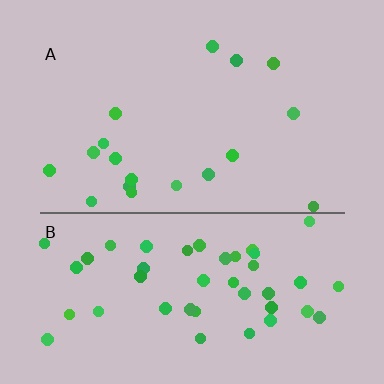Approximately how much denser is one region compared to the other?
Approximately 2.6× — region B over region A.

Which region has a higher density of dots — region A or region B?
B (the bottom).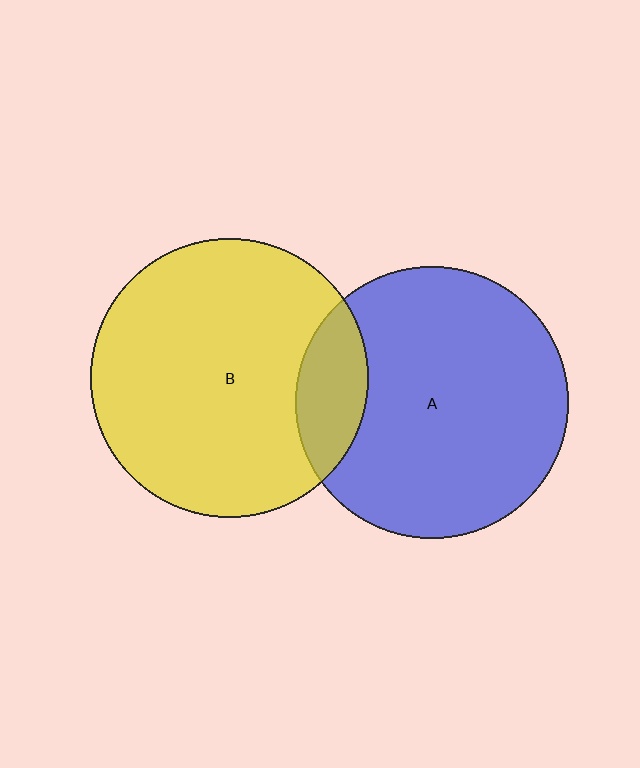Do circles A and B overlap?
Yes.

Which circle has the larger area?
Circle B (yellow).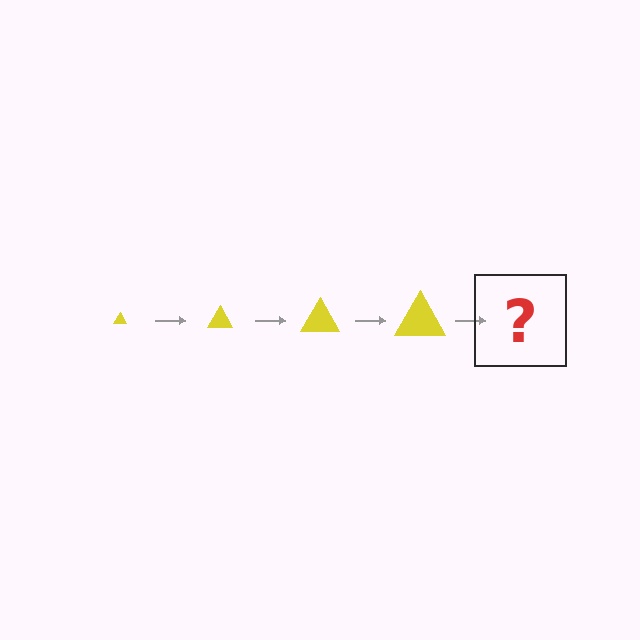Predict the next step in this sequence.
The next step is a yellow triangle, larger than the previous one.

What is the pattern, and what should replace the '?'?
The pattern is that the triangle gets progressively larger each step. The '?' should be a yellow triangle, larger than the previous one.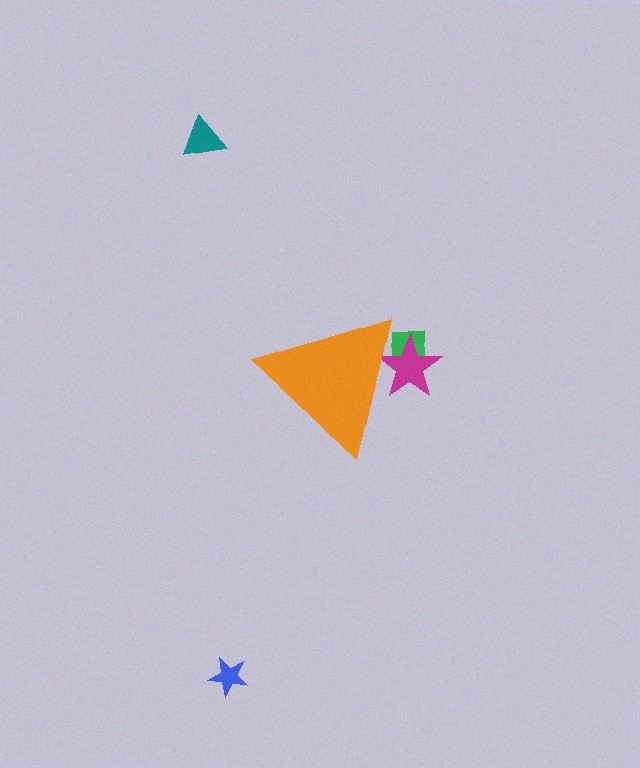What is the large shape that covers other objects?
An orange triangle.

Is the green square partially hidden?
Yes, the green square is partially hidden behind the orange triangle.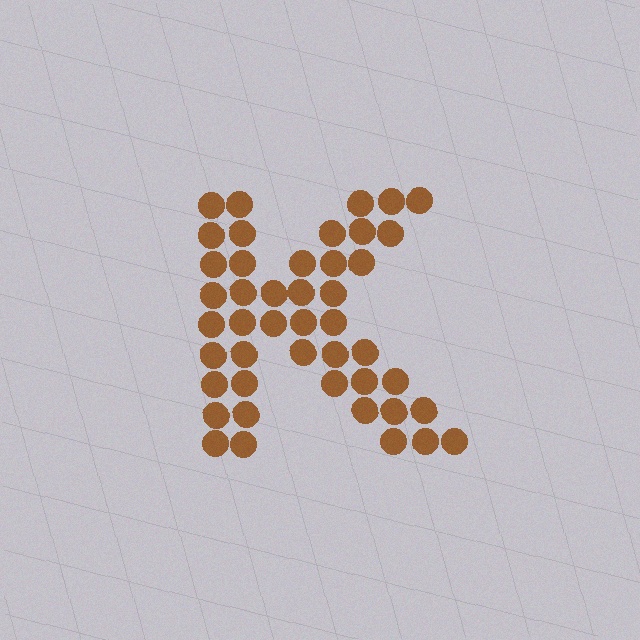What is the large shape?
The large shape is the letter K.